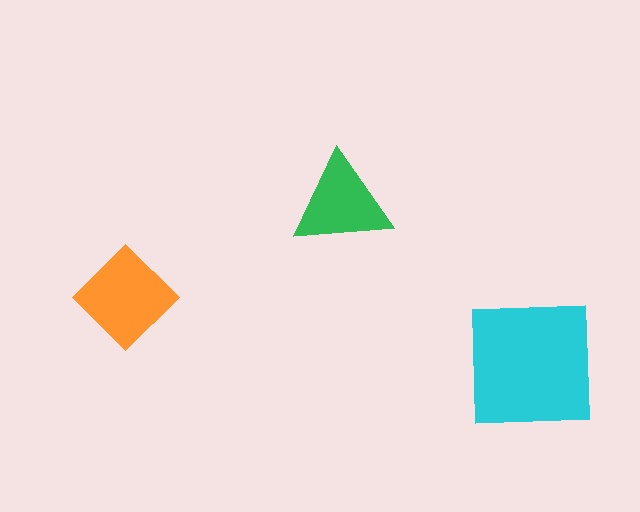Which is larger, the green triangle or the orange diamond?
The orange diamond.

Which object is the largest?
The cyan square.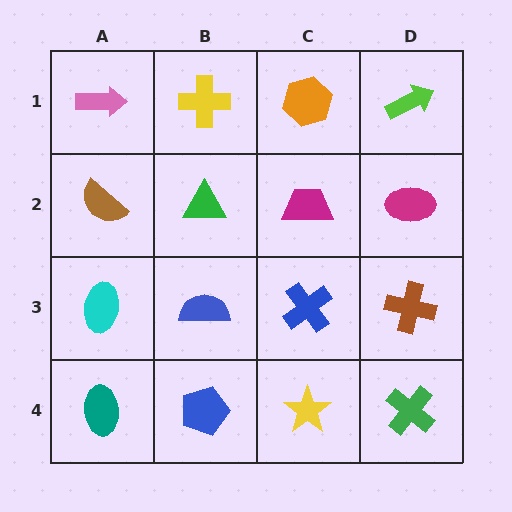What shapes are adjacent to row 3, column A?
A brown semicircle (row 2, column A), a teal ellipse (row 4, column A), a blue semicircle (row 3, column B).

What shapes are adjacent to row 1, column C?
A magenta trapezoid (row 2, column C), a yellow cross (row 1, column B), a lime arrow (row 1, column D).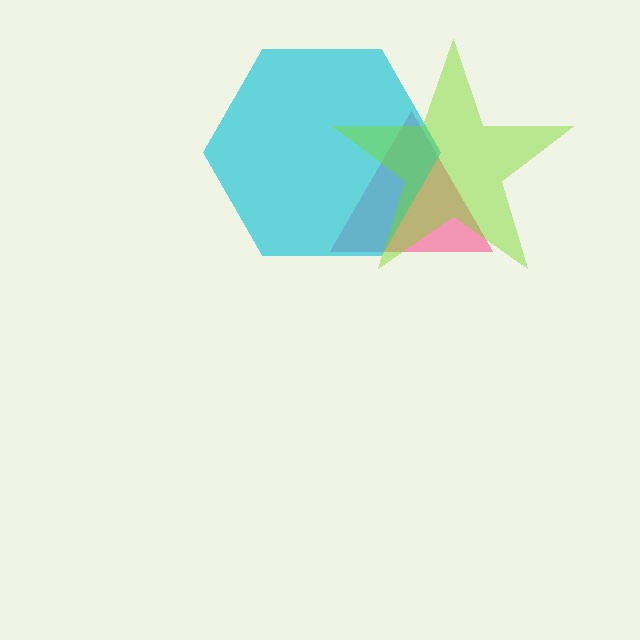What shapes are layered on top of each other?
The layered shapes are: a pink triangle, a cyan hexagon, a lime star.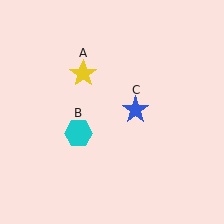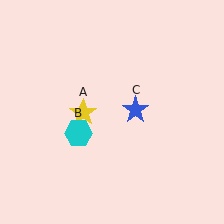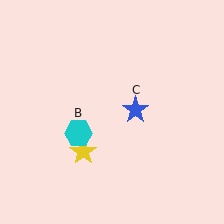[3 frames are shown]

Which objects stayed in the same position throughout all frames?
Cyan hexagon (object B) and blue star (object C) remained stationary.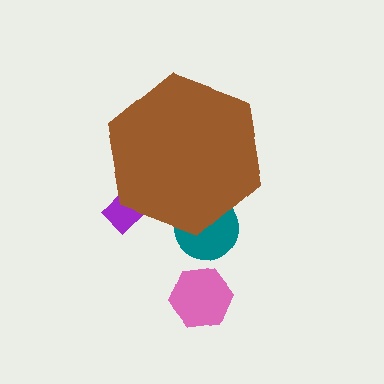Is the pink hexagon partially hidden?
No, the pink hexagon is fully visible.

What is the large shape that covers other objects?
A brown hexagon.